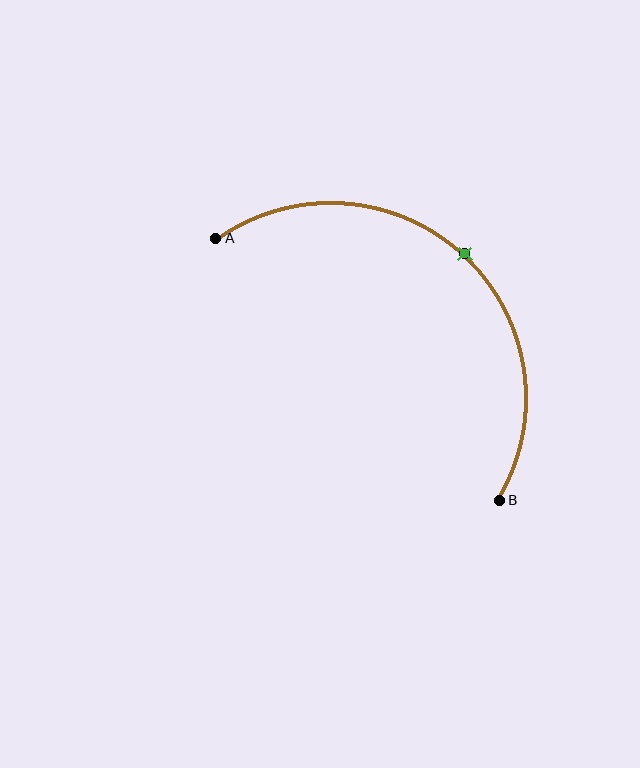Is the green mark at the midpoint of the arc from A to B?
Yes. The green mark lies on the arc at equal arc-length from both A and B — it is the arc midpoint.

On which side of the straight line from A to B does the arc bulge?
The arc bulges above and to the right of the straight line connecting A and B.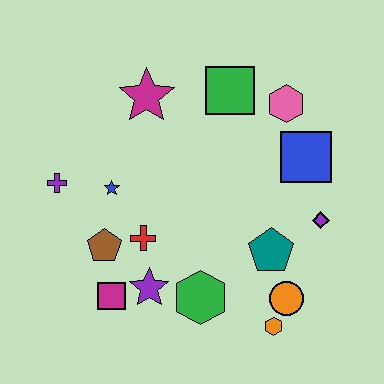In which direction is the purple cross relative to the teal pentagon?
The purple cross is to the left of the teal pentagon.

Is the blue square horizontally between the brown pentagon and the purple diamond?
Yes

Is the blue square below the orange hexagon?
No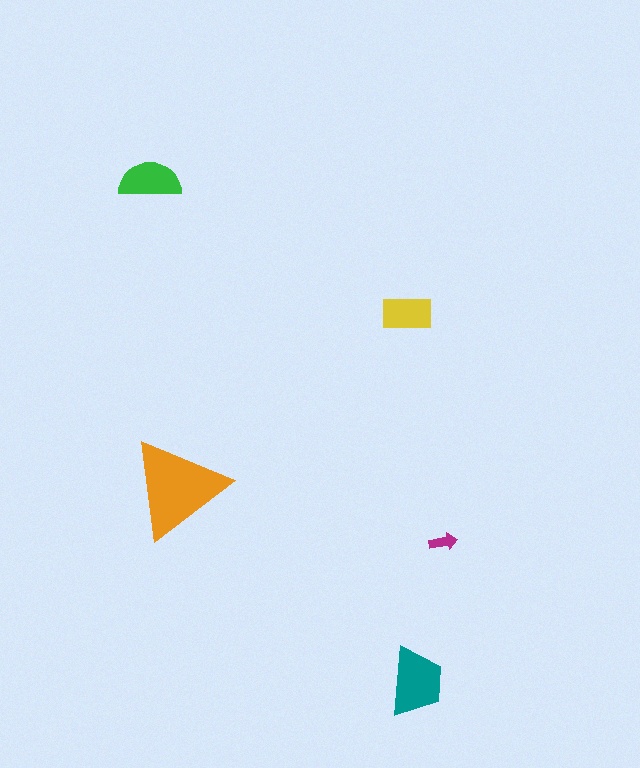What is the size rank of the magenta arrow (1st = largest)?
5th.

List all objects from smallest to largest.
The magenta arrow, the yellow rectangle, the green semicircle, the teal trapezoid, the orange triangle.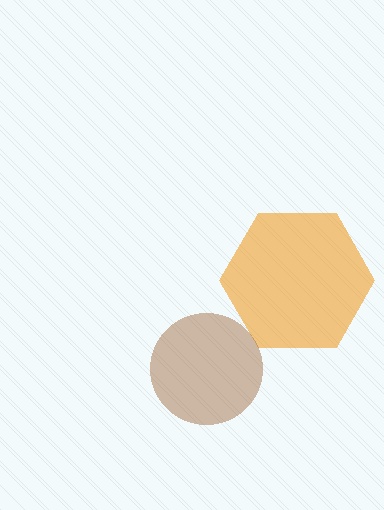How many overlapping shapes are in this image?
There are 2 overlapping shapes in the image.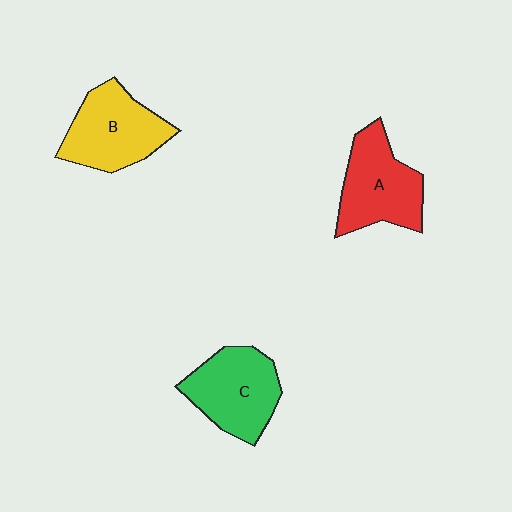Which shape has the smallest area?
Shape C (green).